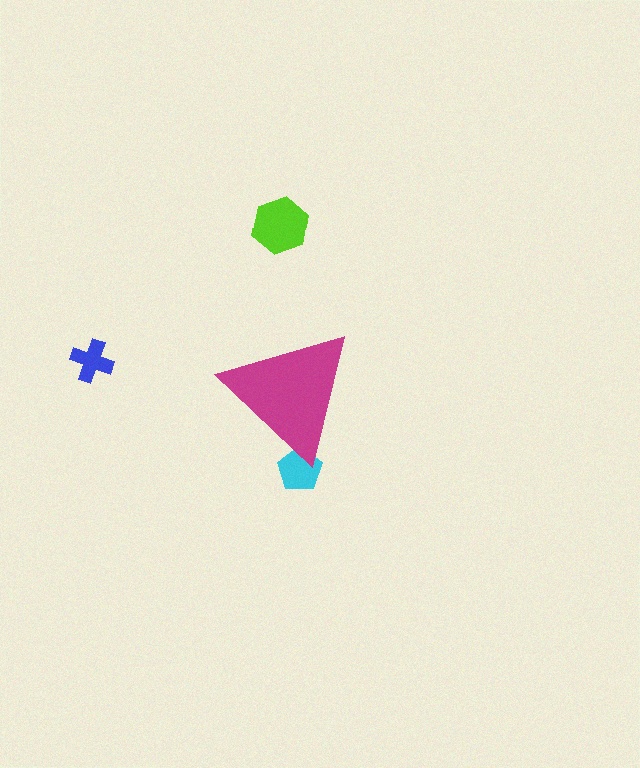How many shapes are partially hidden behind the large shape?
1 shape is partially hidden.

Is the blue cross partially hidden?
No, the blue cross is fully visible.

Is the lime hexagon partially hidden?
No, the lime hexagon is fully visible.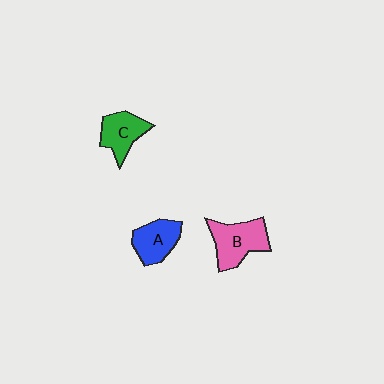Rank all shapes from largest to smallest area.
From largest to smallest: B (pink), A (blue), C (green).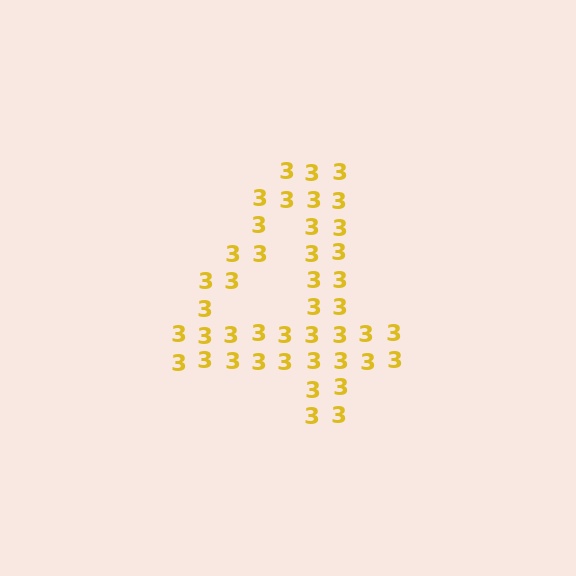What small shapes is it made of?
It is made of small digit 3's.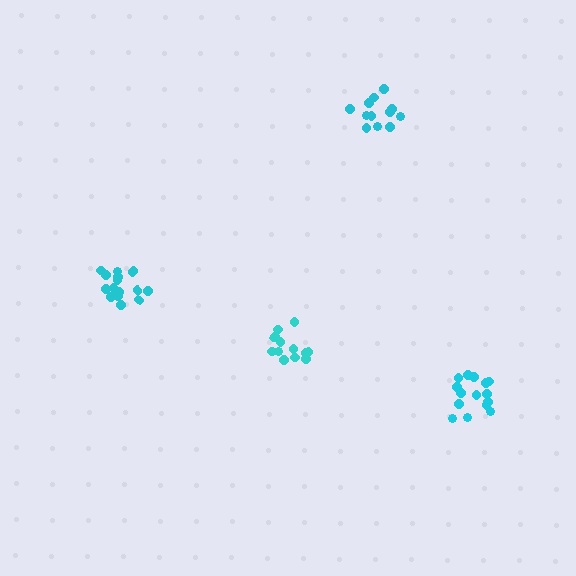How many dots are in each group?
Group 1: 16 dots, Group 2: 12 dots, Group 3: 15 dots, Group 4: 12 dots (55 total).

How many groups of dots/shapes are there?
There are 4 groups.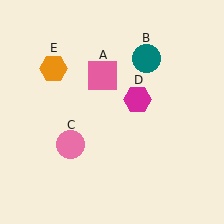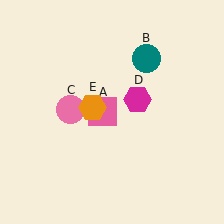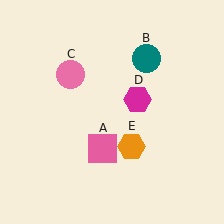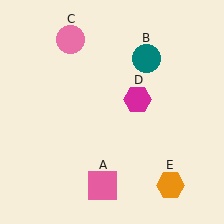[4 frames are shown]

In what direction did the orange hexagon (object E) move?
The orange hexagon (object E) moved down and to the right.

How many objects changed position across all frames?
3 objects changed position: pink square (object A), pink circle (object C), orange hexagon (object E).